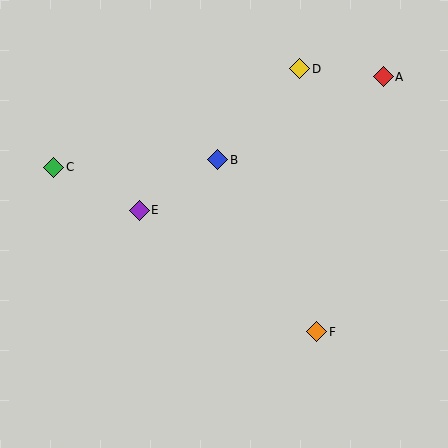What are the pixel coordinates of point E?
Point E is at (139, 210).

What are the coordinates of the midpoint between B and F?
The midpoint between B and F is at (267, 246).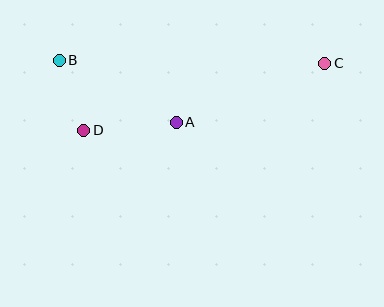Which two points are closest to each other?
Points B and D are closest to each other.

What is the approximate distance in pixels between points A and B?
The distance between A and B is approximately 133 pixels.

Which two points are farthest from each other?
Points B and C are farthest from each other.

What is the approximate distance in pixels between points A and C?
The distance between A and C is approximately 160 pixels.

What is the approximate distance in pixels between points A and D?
The distance between A and D is approximately 93 pixels.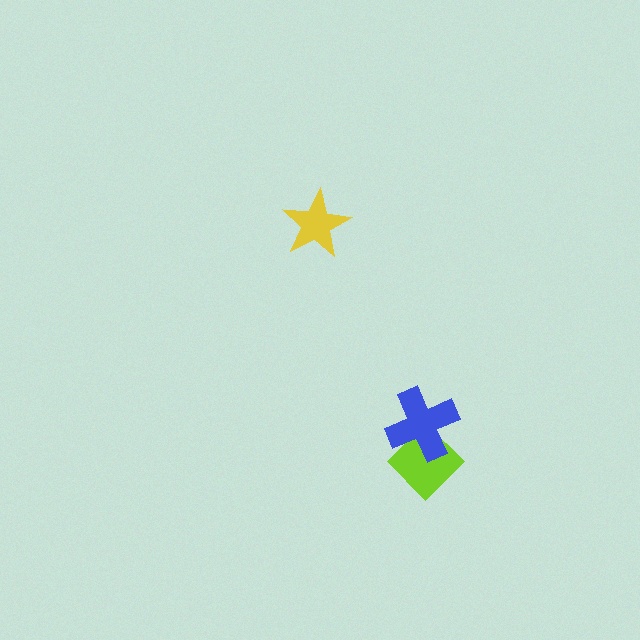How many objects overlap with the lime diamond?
1 object overlaps with the lime diamond.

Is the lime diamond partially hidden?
Yes, it is partially covered by another shape.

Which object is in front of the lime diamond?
The blue cross is in front of the lime diamond.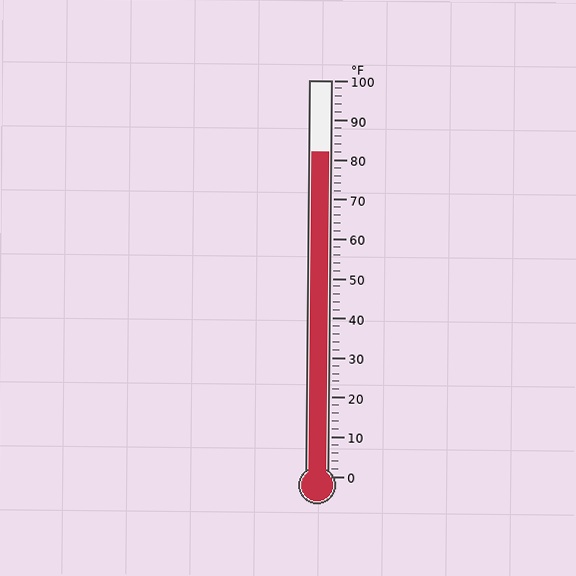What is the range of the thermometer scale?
The thermometer scale ranges from 0°F to 100°F.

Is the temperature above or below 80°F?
The temperature is above 80°F.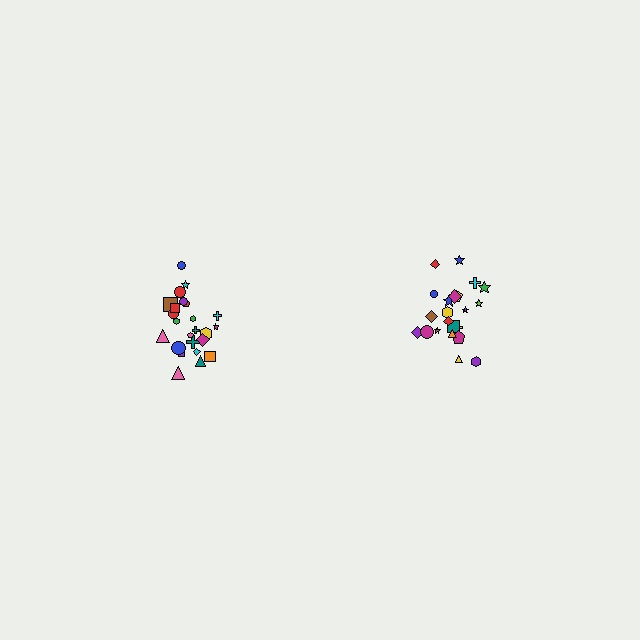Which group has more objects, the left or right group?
The left group.